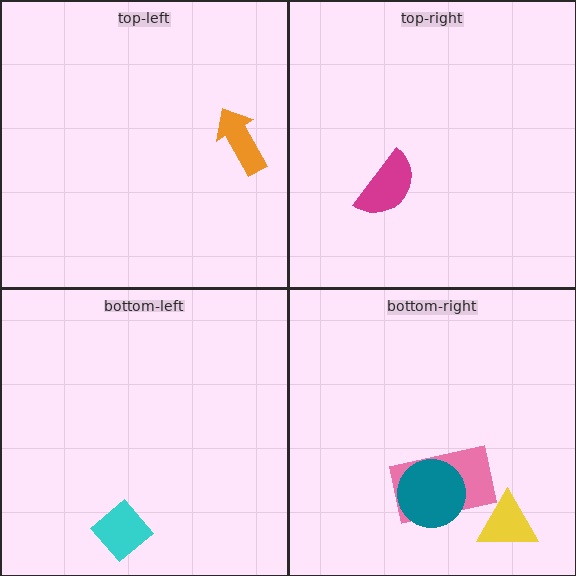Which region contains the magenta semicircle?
The top-right region.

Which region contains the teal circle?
The bottom-right region.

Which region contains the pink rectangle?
The bottom-right region.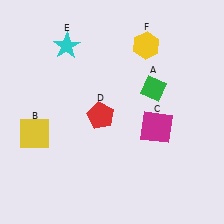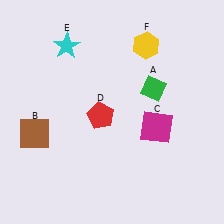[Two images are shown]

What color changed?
The square (B) changed from yellow in Image 1 to brown in Image 2.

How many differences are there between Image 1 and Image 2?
There is 1 difference between the two images.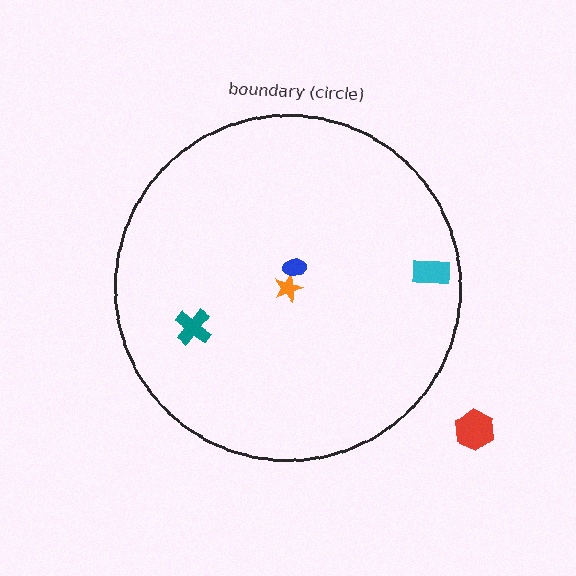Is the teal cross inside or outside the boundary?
Inside.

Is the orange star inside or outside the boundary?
Inside.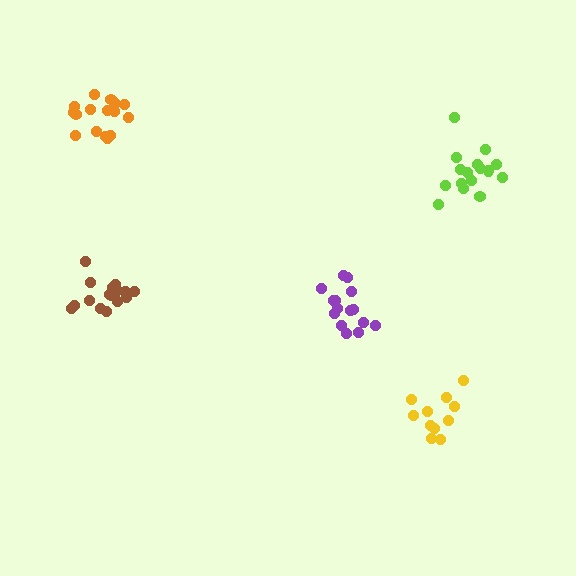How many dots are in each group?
Group 1: 11 dots, Group 2: 16 dots, Group 3: 16 dots, Group 4: 16 dots, Group 5: 15 dots (74 total).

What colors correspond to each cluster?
The clusters are colored: yellow, brown, orange, lime, purple.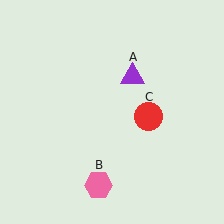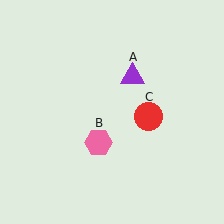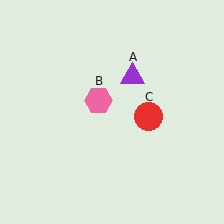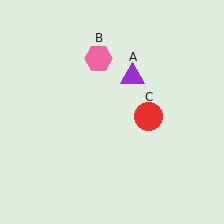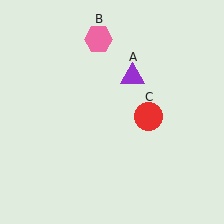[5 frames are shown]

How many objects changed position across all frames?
1 object changed position: pink hexagon (object B).